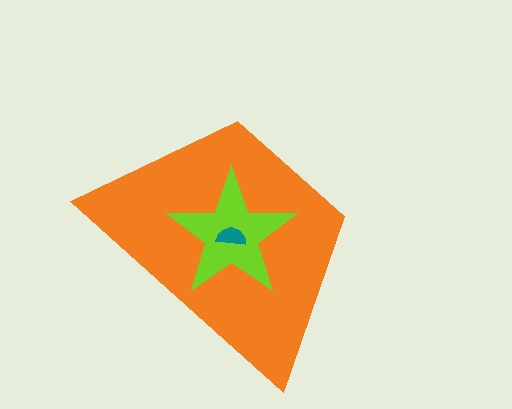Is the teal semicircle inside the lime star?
Yes.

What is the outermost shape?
The orange trapezoid.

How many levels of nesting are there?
3.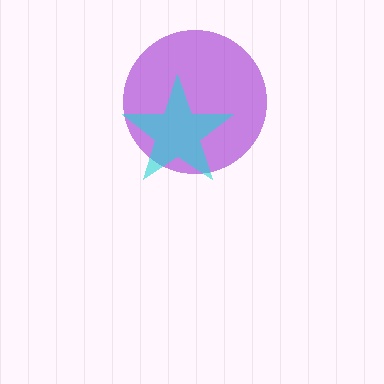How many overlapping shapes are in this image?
There are 2 overlapping shapes in the image.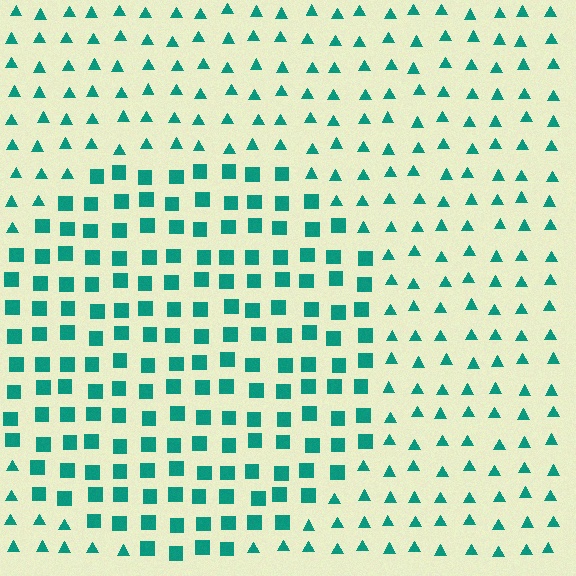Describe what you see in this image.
The image is filled with small teal elements arranged in a uniform grid. A circle-shaped region contains squares, while the surrounding area contains triangles. The boundary is defined purely by the change in element shape.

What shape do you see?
I see a circle.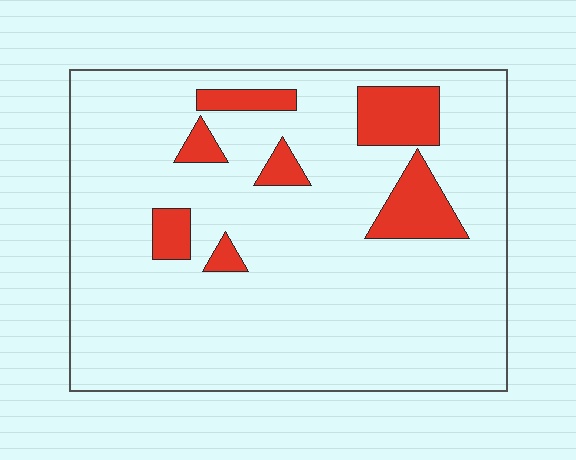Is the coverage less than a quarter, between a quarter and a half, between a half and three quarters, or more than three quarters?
Less than a quarter.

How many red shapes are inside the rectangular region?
7.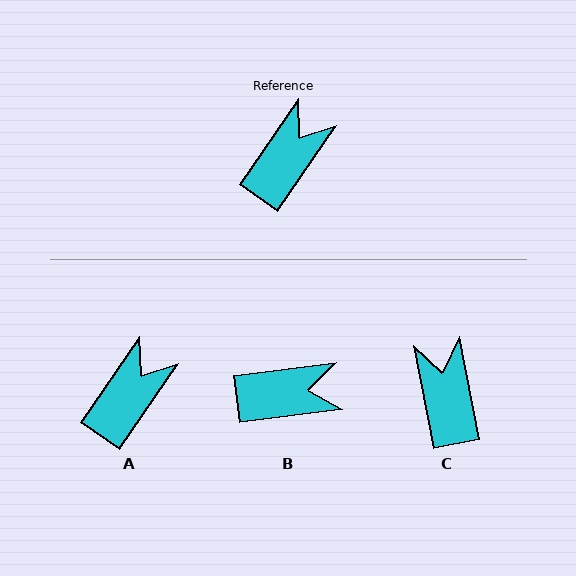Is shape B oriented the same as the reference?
No, it is off by about 48 degrees.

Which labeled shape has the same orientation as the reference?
A.